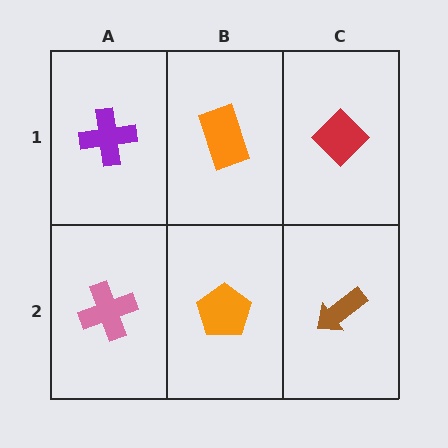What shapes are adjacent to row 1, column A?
A pink cross (row 2, column A), an orange rectangle (row 1, column B).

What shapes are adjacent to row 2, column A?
A purple cross (row 1, column A), an orange pentagon (row 2, column B).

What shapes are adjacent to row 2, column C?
A red diamond (row 1, column C), an orange pentagon (row 2, column B).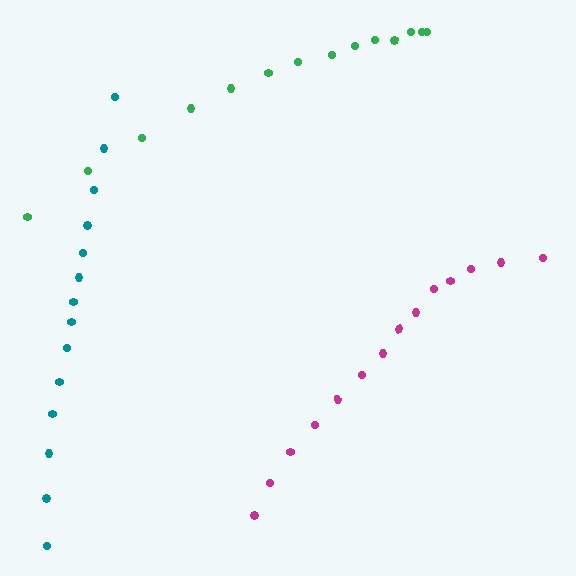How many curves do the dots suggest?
There are 3 distinct paths.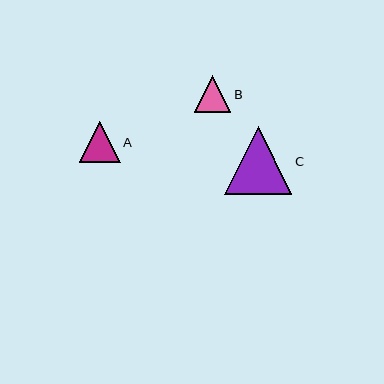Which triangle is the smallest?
Triangle B is the smallest with a size of approximately 36 pixels.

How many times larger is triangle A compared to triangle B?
Triangle A is approximately 1.1 times the size of triangle B.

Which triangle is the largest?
Triangle C is the largest with a size of approximately 68 pixels.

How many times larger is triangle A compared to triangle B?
Triangle A is approximately 1.1 times the size of triangle B.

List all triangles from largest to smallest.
From largest to smallest: C, A, B.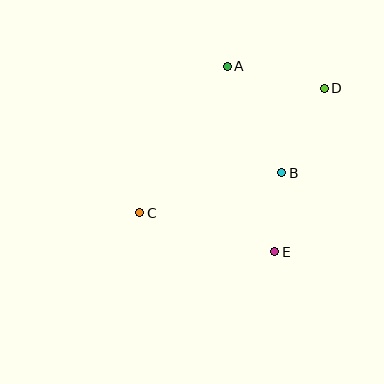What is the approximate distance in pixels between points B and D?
The distance between B and D is approximately 95 pixels.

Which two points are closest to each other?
Points B and E are closest to each other.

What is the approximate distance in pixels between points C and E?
The distance between C and E is approximately 140 pixels.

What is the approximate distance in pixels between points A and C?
The distance between A and C is approximately 171 pixels.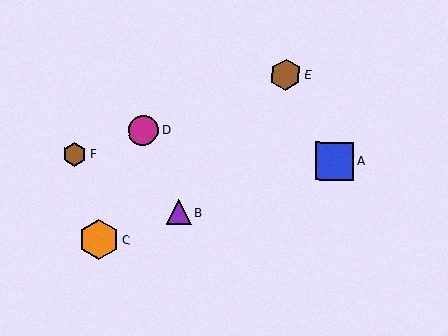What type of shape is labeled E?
Shape E is a brown hexagon.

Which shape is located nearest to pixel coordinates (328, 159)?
The blue square (labeled A) at (335, 161) is nearest to that location.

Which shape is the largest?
The orange hexagon (labeled C) is the largest.